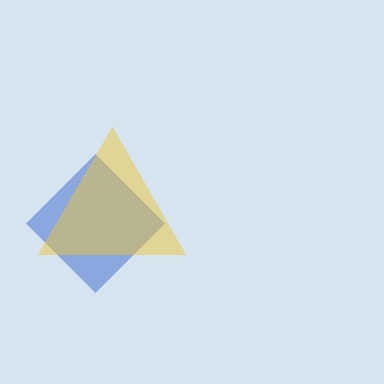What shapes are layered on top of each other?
The layered shapes are: a blue diamond, a yellow triangle.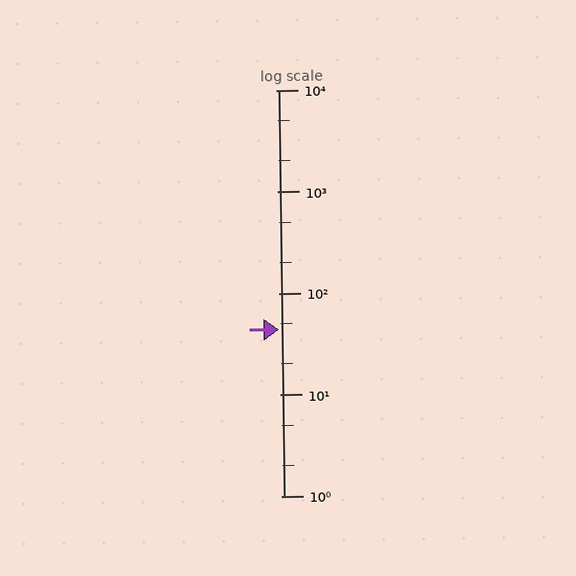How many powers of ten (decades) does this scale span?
The scale spans 4 decades, from 1 to 10000.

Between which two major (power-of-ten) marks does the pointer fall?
The pointer is between 10 and 100.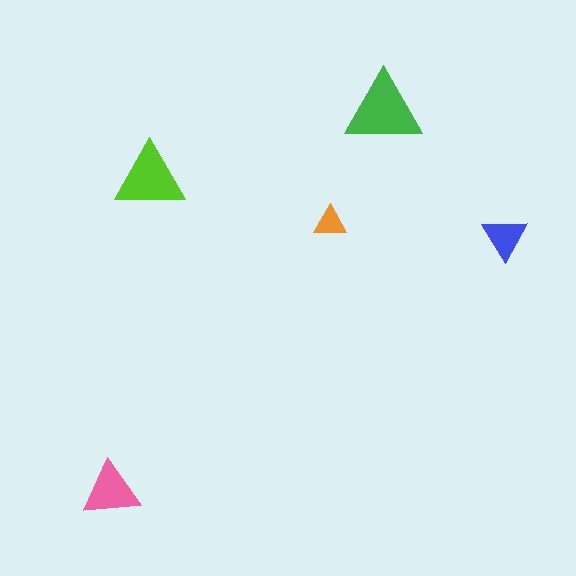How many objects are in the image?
There are 5 objects in the image.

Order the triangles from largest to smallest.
the green one, the lime one, the pink one, the blue one, the orange one.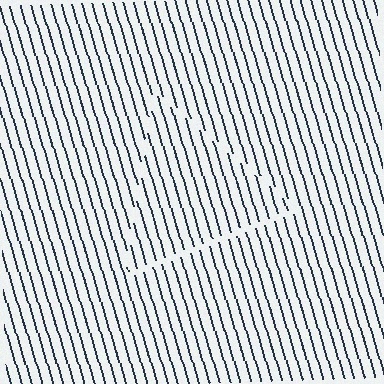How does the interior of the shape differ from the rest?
The interior of the shape contains the same grating, shifted by half a period — the contour is defined by the phase discontinuity where line-ends from the inner and outer gratings abut.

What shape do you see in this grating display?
An illusory triangle. The interior of the shape contains the same grating, shifted by half a period — the contour is defined by the phase discontinuity where line-ends from the inner and outer gratings abut.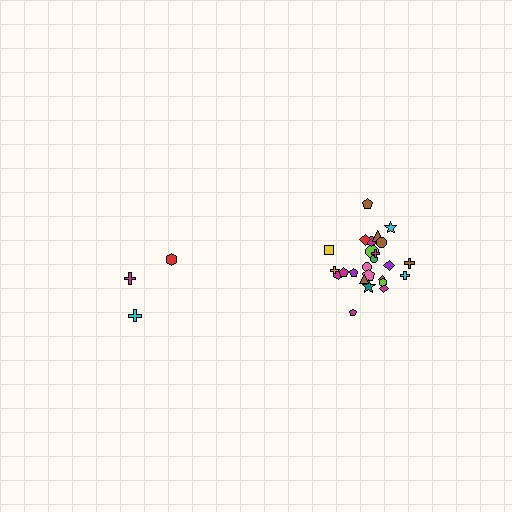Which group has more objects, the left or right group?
The right group.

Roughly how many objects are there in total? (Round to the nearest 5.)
Roughly 30 objects in total.